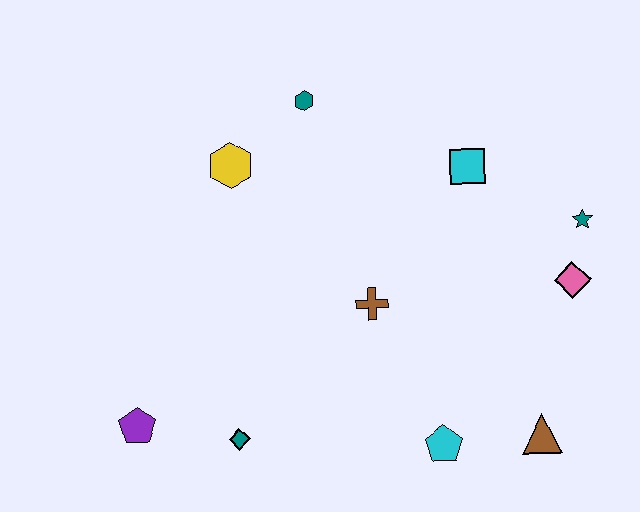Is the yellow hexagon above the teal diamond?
Yes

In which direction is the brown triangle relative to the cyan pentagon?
The brown triangle is to the right of the cyan pentagon.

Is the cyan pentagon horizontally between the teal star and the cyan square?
No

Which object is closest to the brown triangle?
The cyan pentagon is closest to the brown triangle.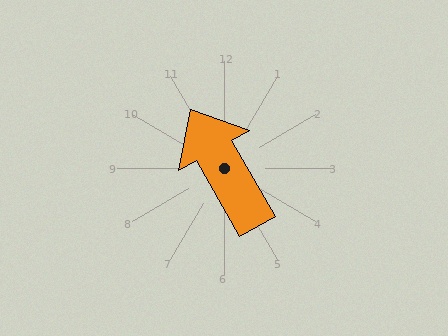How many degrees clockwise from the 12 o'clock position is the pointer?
Approximately 330 degrees.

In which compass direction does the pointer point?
Northwest.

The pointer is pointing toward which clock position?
Roughly 11 o'clock.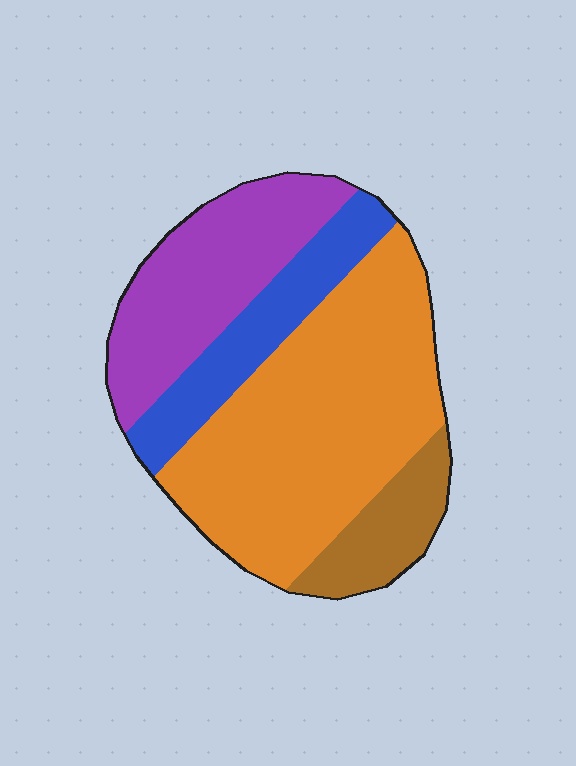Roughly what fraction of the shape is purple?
Purple takes up less than a quarter of the shape.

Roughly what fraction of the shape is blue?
Blue takes up about one sixth (1/6) of the shape.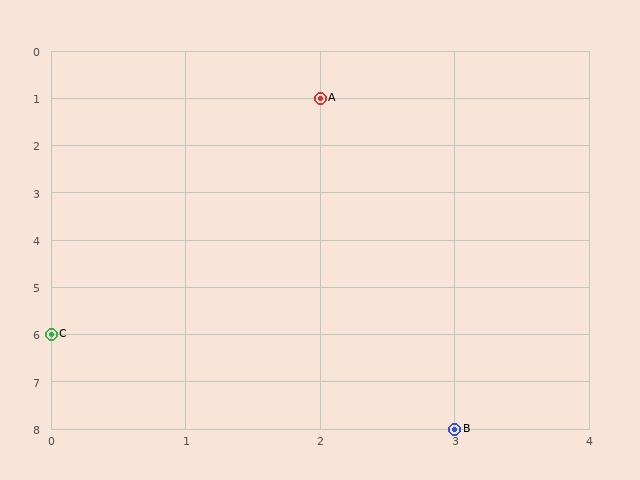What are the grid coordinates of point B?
Point B is at grid coordinates (3, 8).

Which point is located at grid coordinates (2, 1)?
Point A is at (2, 1).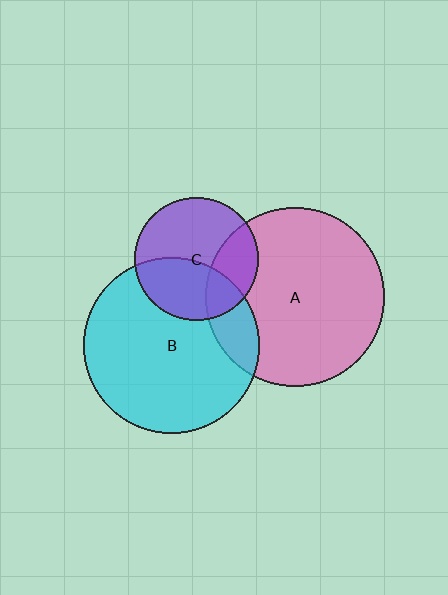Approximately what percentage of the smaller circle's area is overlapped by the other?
Approximately 40%.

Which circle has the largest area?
Circle A (pink).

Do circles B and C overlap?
Yes.